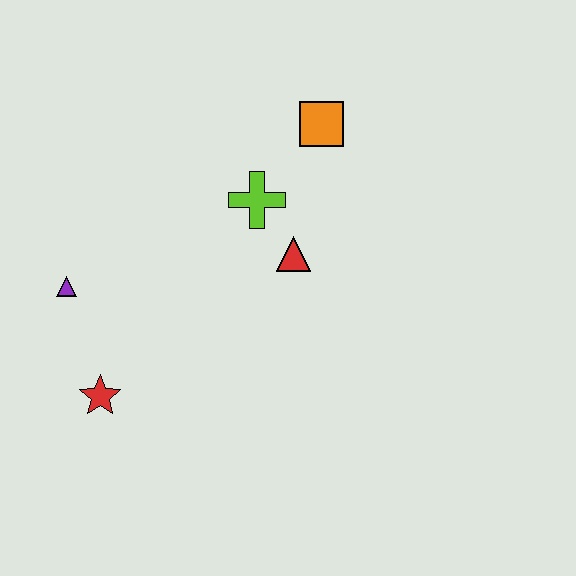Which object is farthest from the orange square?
The red star is farthest from the orange square.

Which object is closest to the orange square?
The lime cross is closest to the orange square.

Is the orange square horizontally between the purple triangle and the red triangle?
No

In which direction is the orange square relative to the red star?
The orange square is above the red star.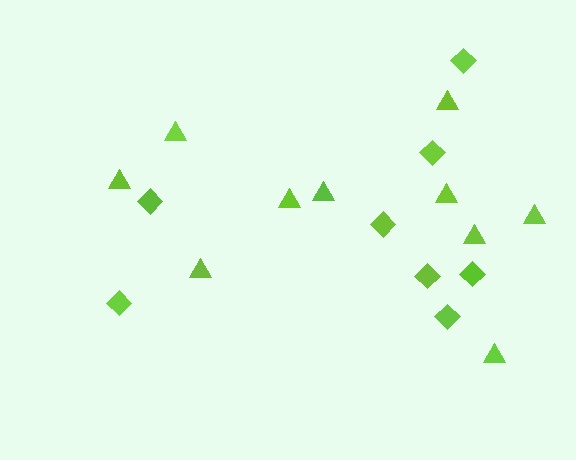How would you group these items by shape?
There are 2 groups: one group of triangles (10) and one group of diamonds (8).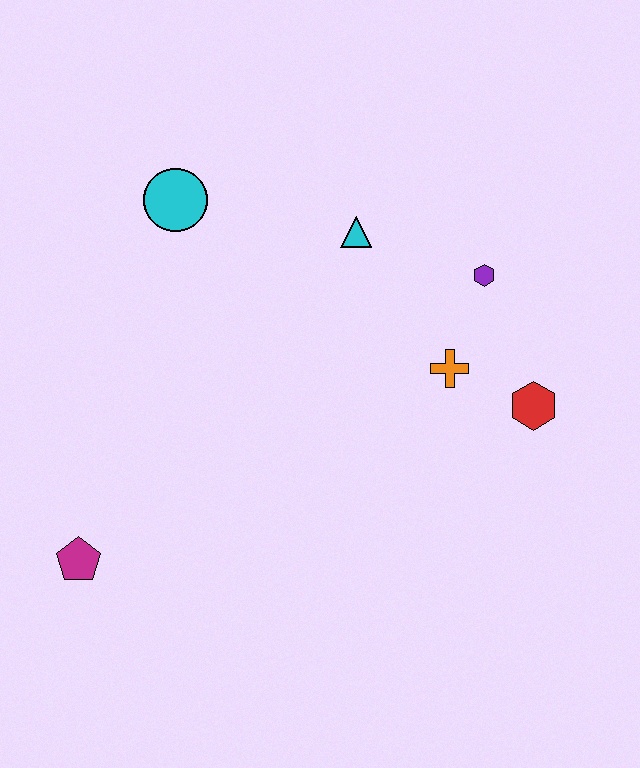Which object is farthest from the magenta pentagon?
The purple hexagon is farthest from the magenta pentagon.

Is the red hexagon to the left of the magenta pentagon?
No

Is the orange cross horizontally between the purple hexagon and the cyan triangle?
Yes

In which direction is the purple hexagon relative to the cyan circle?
The purple hexagon is to the right of the cyan circle.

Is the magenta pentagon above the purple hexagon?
No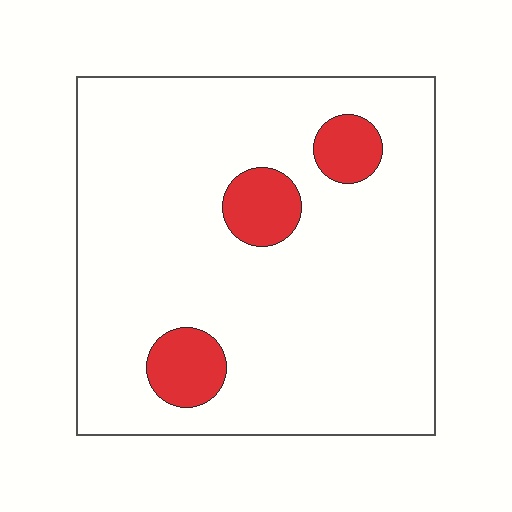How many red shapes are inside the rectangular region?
3.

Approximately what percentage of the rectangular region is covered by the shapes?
Approximately 10%.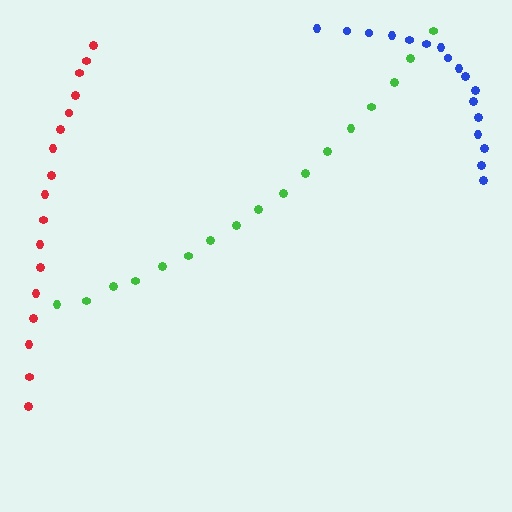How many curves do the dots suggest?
There are 3 distinct paths.